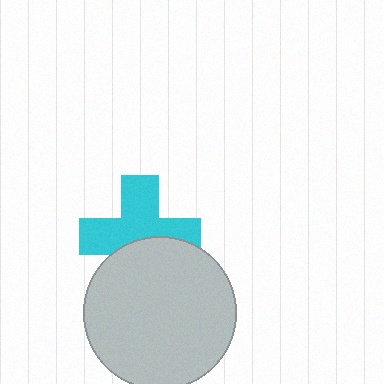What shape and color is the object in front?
The object in front is a light gray circle.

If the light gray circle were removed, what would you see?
You would see the complete cyan cross.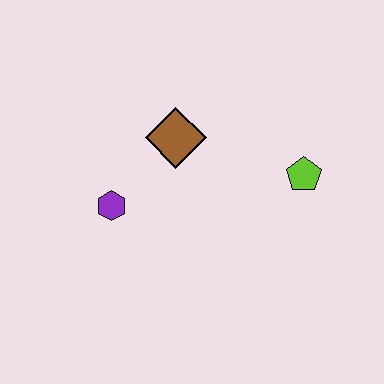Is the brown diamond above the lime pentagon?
Yes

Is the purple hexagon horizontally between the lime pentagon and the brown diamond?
No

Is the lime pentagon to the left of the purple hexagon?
No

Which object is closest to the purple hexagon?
The brown diamond is closest to the purple hexagon.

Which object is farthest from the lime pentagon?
The purple hexagon is farthest from the lime pentagon.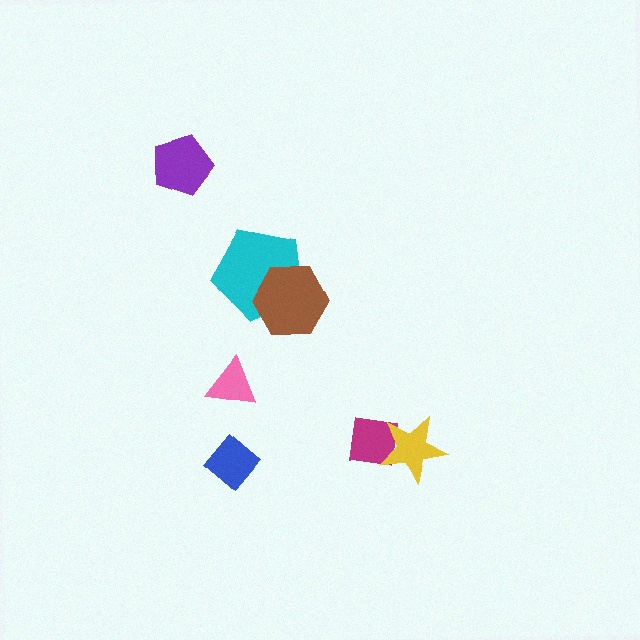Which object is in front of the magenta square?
The yellow star is in front of the magenta square.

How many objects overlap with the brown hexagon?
1 object overlaps with the brown hexagon.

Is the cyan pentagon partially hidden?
Yes, it is partially covered by another shape.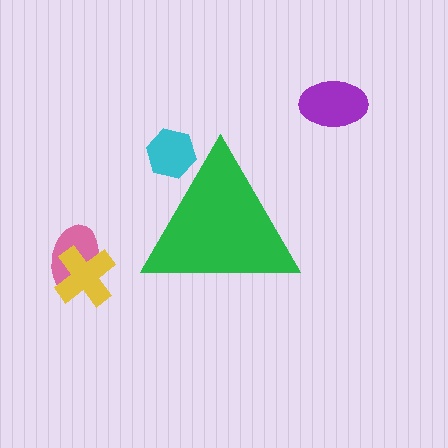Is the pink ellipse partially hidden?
No, the pink ellipse is fully visible.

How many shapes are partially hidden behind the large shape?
1 shape is partially hidden.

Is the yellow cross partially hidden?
No, the yellow cross is fully visible.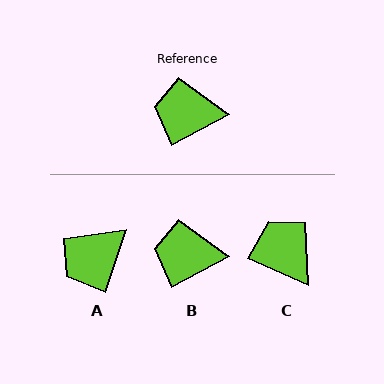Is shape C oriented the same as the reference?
No, it is off by about 52 degrees.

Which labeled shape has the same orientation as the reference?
B.